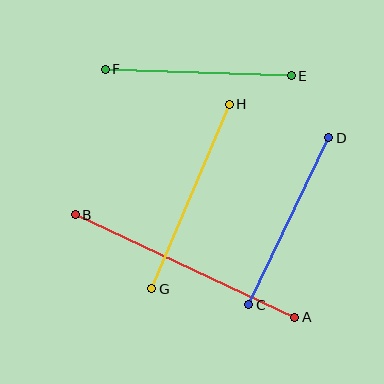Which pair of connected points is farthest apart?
Points A and B are farthest apart.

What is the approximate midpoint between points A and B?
The midpoint is at approximately (185, 266) pixels.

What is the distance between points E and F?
The distance is approximately 186 pixels.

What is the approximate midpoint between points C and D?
The midpoint is at approximately (289, 221) pixels.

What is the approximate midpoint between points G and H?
The midpoint is at approximately (191, 197) pixels.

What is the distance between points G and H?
The distance is approximately 200 pixels.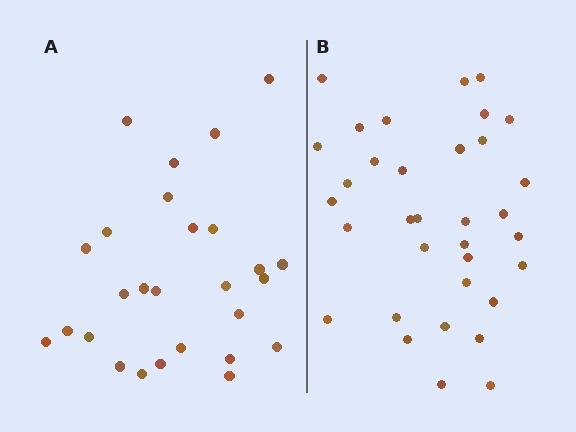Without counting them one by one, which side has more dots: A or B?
Region B (the right region) has more dots.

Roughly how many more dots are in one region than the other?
Region B has roughly 8 or so more dots than region A.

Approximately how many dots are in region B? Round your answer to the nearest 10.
About 30 dots. (The exact count is 34, which rounds to 30.)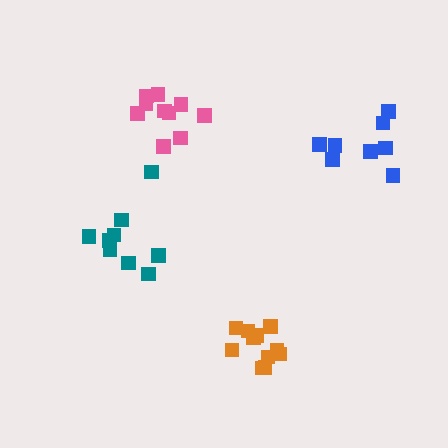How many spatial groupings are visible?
There are 4 spatial groupings.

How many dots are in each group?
Group 1: 10 dots, Group 2: 8 dots, Group 3: 9 dots, Group 4: 11 dots (38 total).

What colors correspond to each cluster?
The clusters are colored: pink, blue, teal, orange.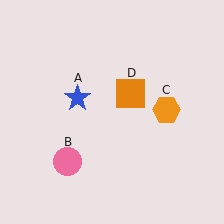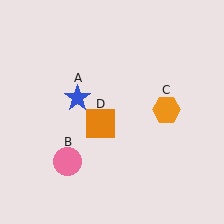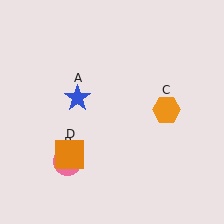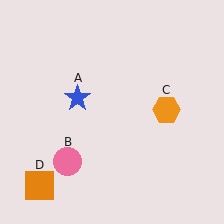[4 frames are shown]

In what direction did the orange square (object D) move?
The orange square (object D) moved down and to the left.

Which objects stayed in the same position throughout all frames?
Blue star (object A) and pink circle (object B) and orange hexagon (object C) remained stationary.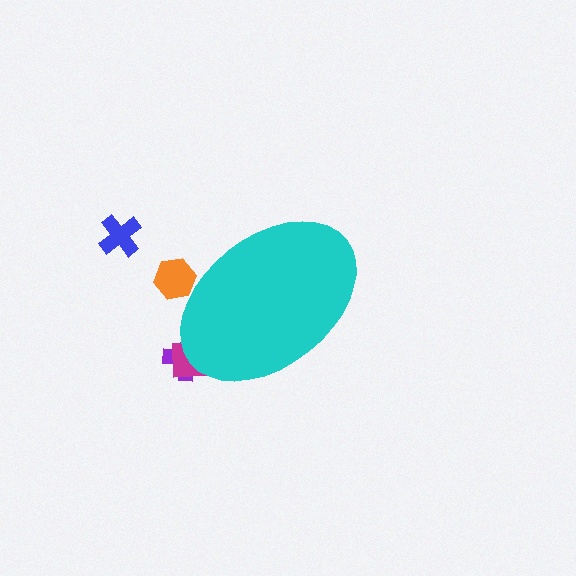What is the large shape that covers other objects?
A cyan ellipse.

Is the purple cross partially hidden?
Yes, the purple cross is partially hidden behind the cyan ellipse.